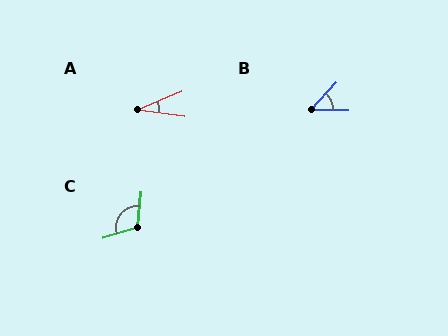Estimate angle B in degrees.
Approximately 47 degrees.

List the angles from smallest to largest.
A (30°), B (47°), C (113°).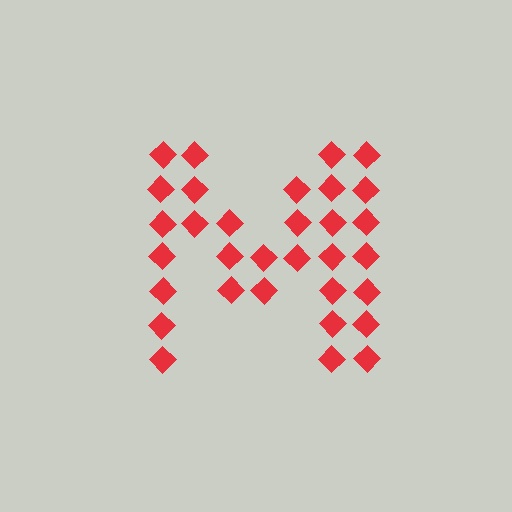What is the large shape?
The large shape is the letter M.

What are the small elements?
The small elements are diamonds.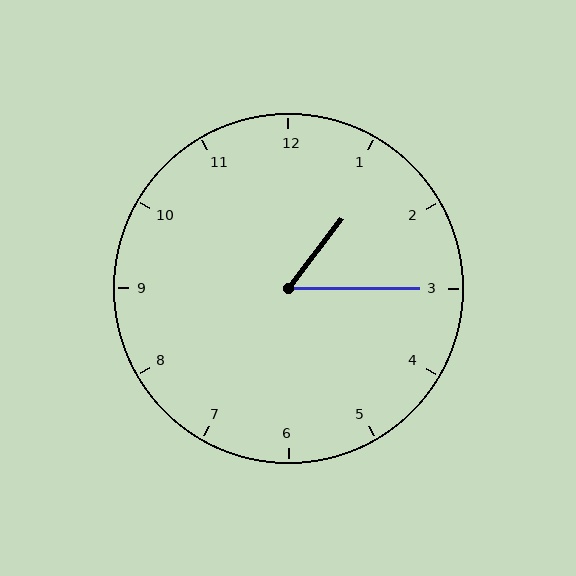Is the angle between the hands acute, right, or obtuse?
It is acute.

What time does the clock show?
1:15.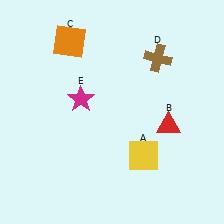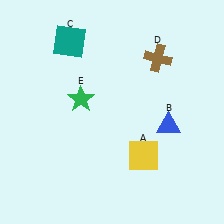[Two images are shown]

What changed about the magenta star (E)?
In Image 1, E is magenta. In Image 2, it changed to green.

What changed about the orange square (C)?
In Image 1, C is orange. In Image 2, it changed to teal.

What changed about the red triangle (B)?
In Image 1, B is red. In Image 2, it changed to blue.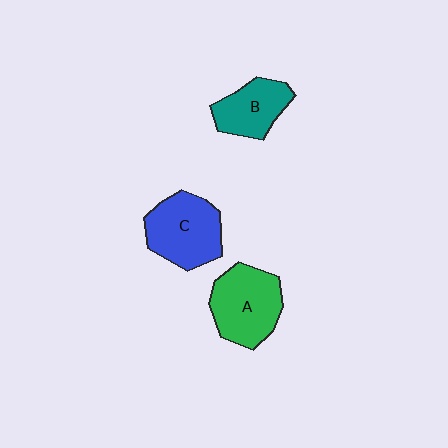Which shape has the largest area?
Shape A (green).